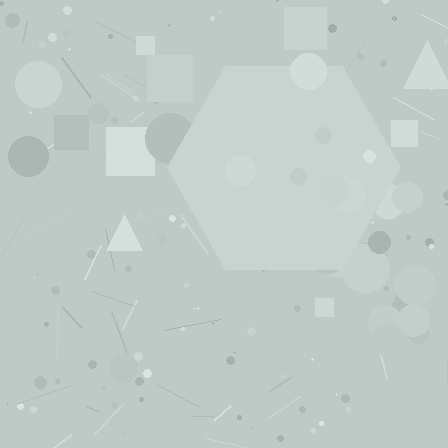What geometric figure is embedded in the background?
A hexagon is embedded in the background.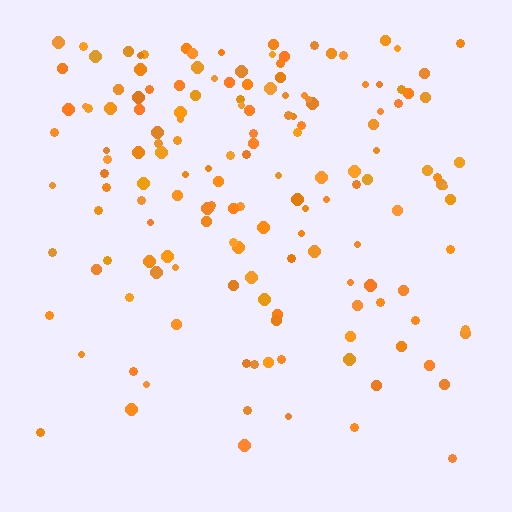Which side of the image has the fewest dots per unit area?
The bottom.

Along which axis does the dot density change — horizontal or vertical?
Vertical.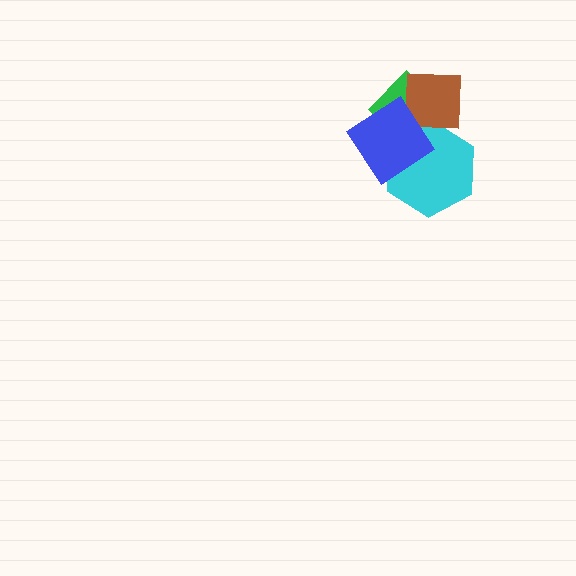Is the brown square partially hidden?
No, no other shape covers it.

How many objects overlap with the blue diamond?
2 objects overlap with the blue diamond.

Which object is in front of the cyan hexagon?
The blue diamond is in front of the cyan hexagon.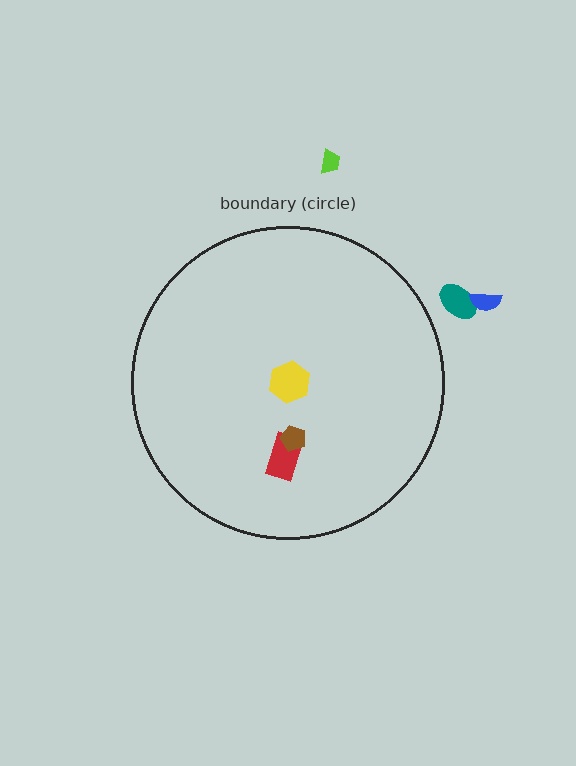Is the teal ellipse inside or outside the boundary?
Outside.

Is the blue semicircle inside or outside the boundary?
Outside.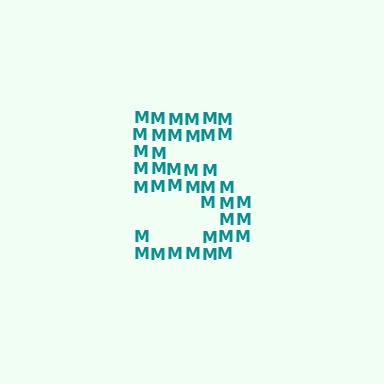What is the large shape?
The large shape is the digit 5.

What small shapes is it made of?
It is made of small letter M's.